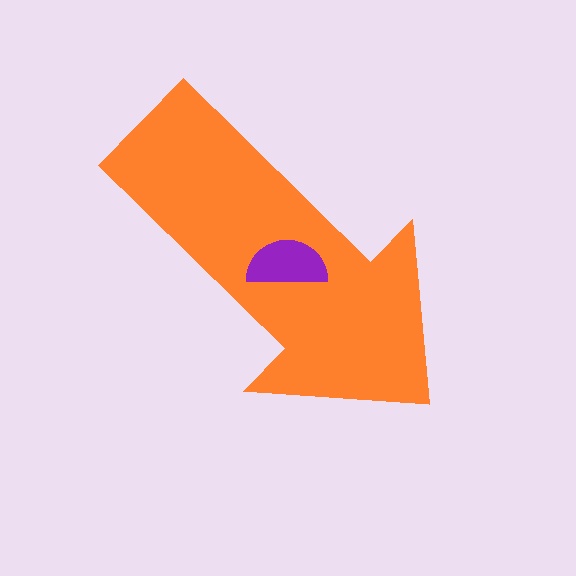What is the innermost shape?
The purple semicircle.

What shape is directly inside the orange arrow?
The purple semicircle.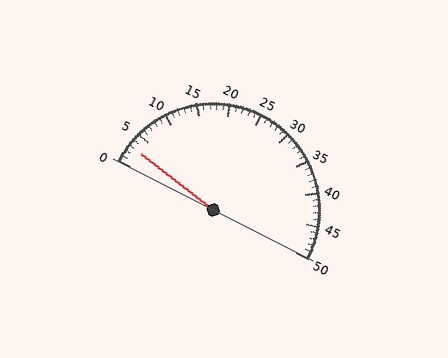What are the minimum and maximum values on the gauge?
The gauge ranges from 0 to 50.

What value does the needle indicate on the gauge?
The needle indicates approximately 3.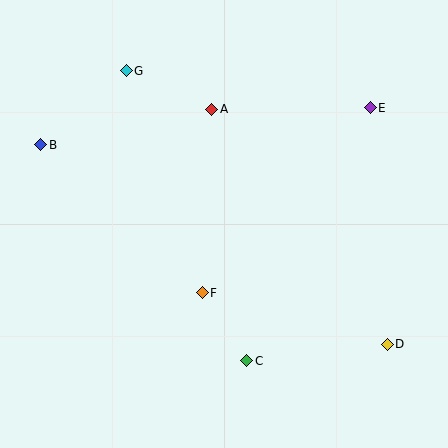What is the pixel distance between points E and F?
The distance between E and F is 250 pixels.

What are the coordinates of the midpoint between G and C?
The midpoint between G and C is at (186, 216).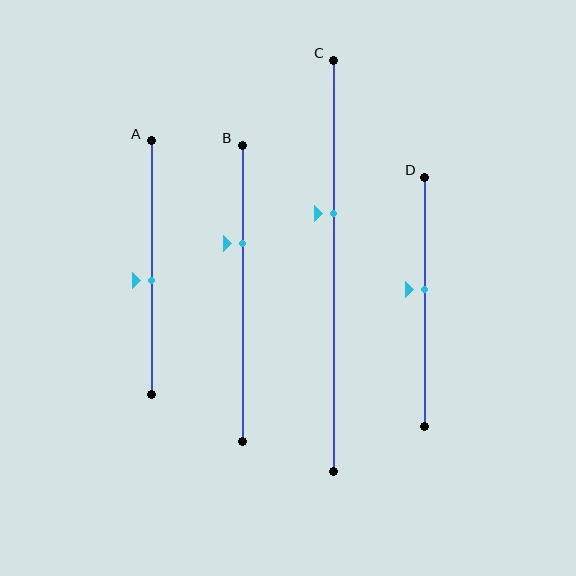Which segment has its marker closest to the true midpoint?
Segment A has its marker closest to the true midpoint.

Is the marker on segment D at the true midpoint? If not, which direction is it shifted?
No, the marker on segment D is shifted upward by about 5% of the segment length.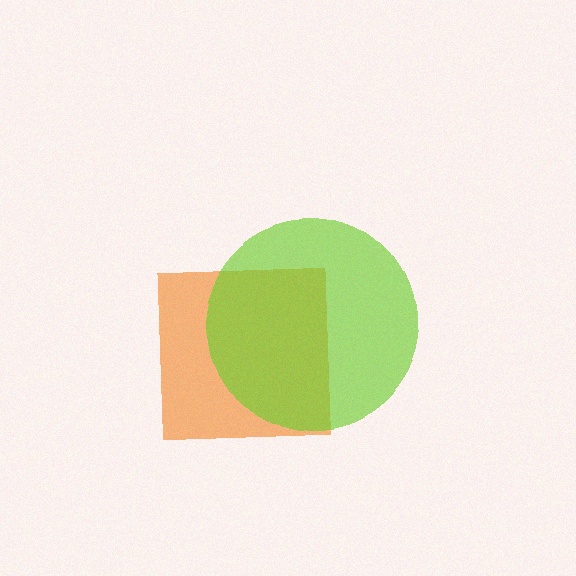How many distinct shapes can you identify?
There are 2 distinct shapes: an orange square, a lime circle.